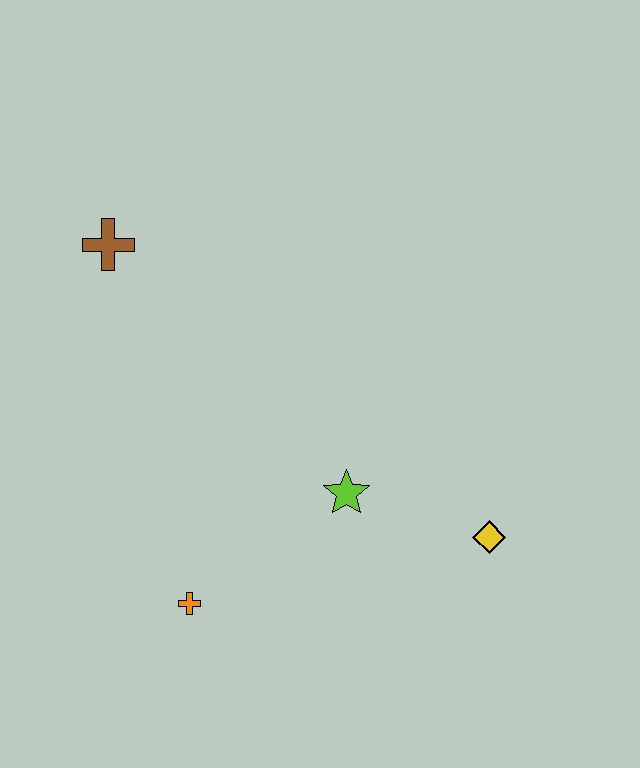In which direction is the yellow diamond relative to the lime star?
The yellow diamond is to the right of the lime star.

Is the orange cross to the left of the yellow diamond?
Yes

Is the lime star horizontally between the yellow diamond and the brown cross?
Yes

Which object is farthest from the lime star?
The brown cross is farthest from the lime star.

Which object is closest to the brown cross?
The lime star is closest to the brown cross.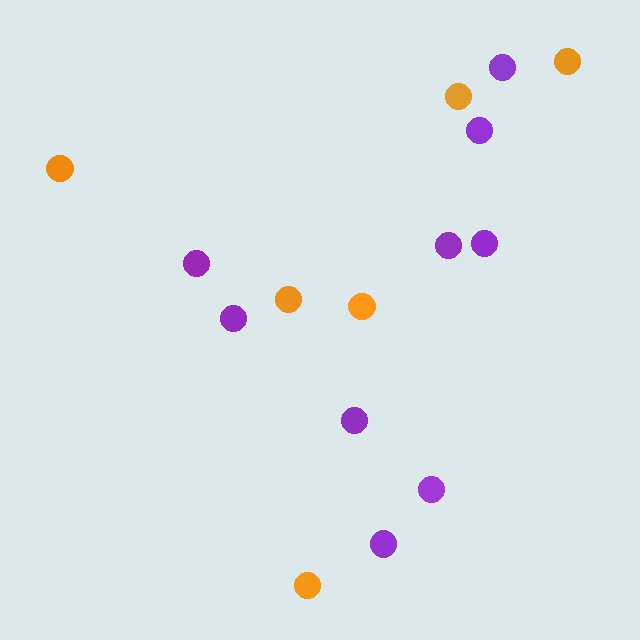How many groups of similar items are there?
There are 2 groups: one group of orange circles (6) and one group of purple circles (9).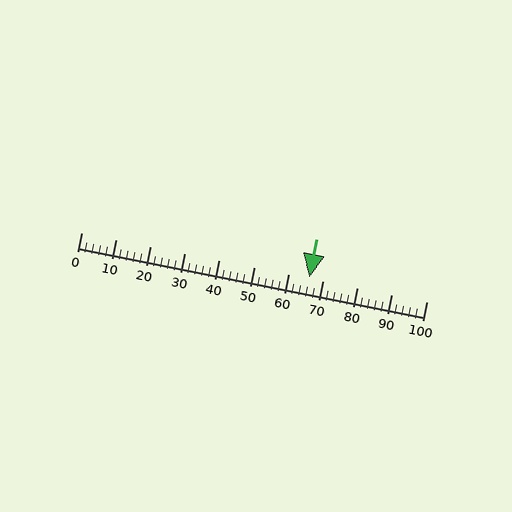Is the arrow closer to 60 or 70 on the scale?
The arrow is closer to 70.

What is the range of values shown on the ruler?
The ruler shows values from 0 to 100.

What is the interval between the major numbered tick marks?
The major tick marks are spaced 10 units apart.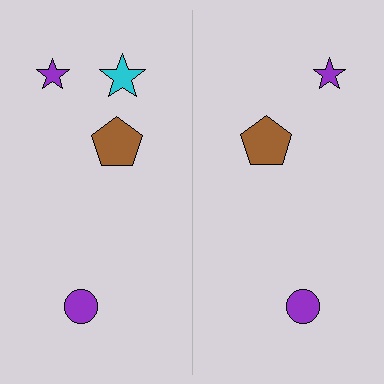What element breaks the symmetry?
A cyan star is missing from the right side.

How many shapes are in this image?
There are 7 shapes in this image.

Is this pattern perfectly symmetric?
No, the pattern is not perfectly symmetric. A cyan star is missing from the right side.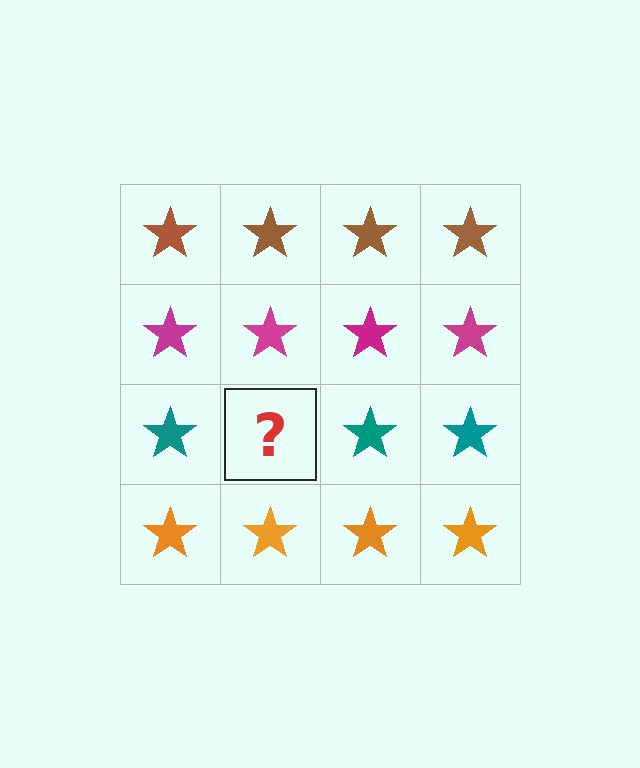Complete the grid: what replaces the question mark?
The question mark should be replaced with a teal star.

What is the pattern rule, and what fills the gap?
The rule is that each row has a consistent color. The gap should be filled with a teal star.